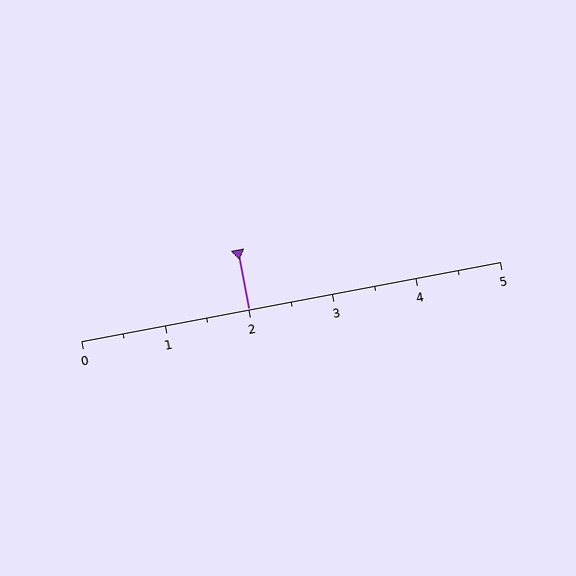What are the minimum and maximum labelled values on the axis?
The axis runs from 0 to 5.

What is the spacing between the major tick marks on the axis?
The major ticks are spaced 1 apart.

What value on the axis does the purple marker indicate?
The marker indicates approximately 2.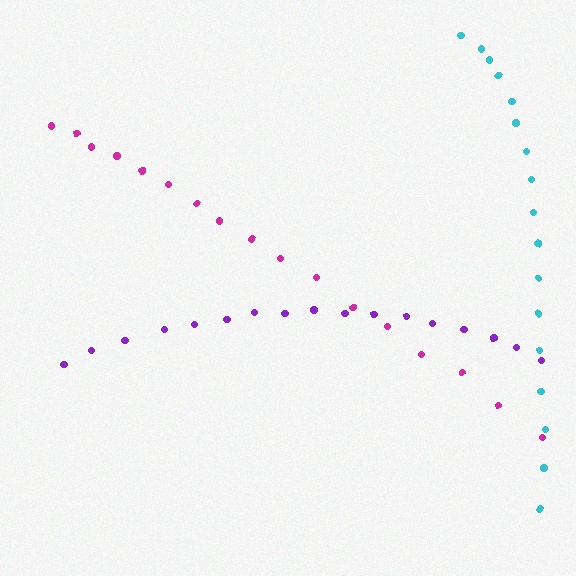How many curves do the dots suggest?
There are 3 distinct paths.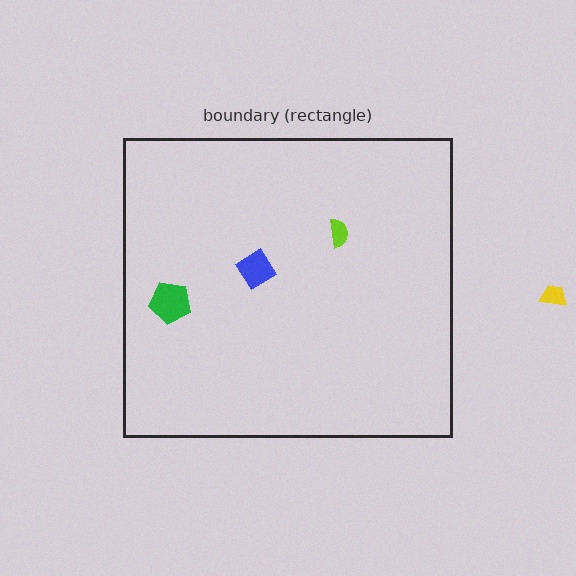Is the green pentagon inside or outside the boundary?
Inside.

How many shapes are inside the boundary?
3 inside, 1 outside.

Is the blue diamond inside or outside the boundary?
Inside.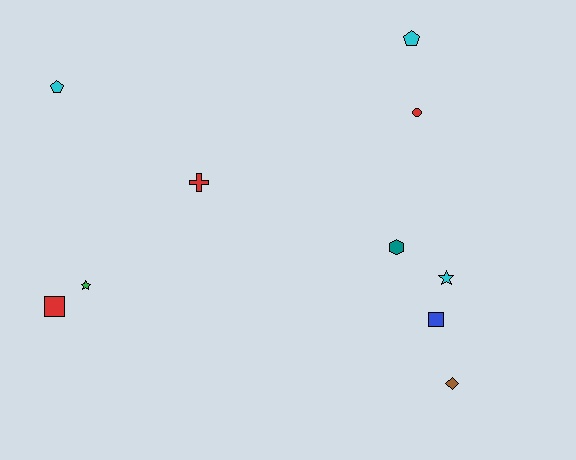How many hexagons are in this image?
There is 1 hexagon.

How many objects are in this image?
There are 10 objects.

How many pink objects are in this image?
There are no pink objects.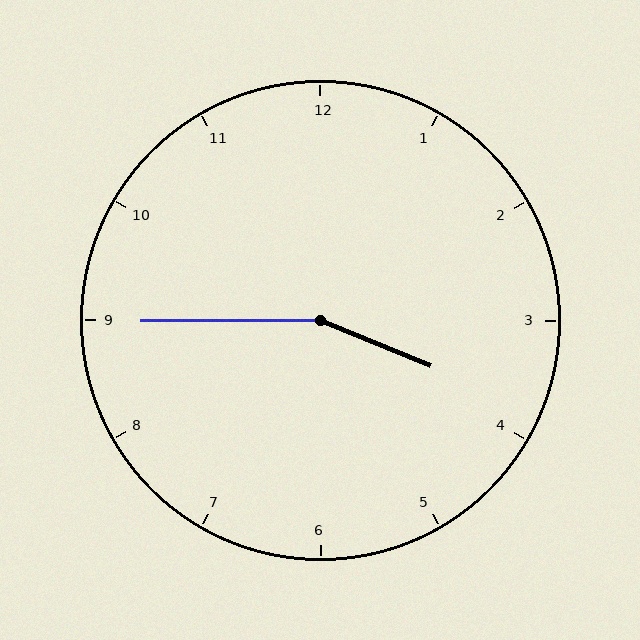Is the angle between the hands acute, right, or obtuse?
It is obtuse.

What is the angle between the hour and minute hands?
Approximately 158 degrees.